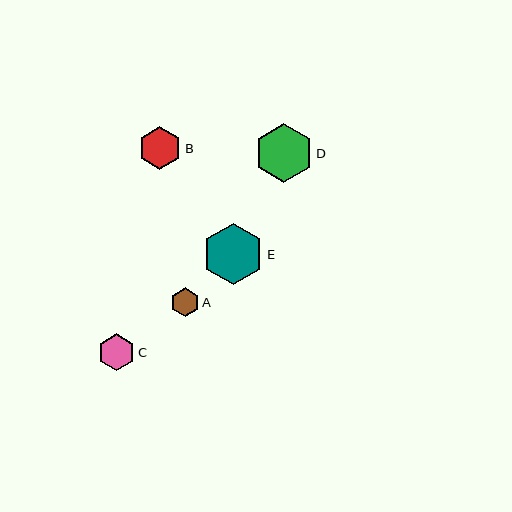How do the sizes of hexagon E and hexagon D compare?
Hexagon E and hexagon D are approximately the same size.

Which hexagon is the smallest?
Hexagon A is the smallest with a size of approximately 29 pixels.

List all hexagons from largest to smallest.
From largest to smallest: E, D, B, C, A.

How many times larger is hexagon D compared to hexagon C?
Hexagon D is approximately 1.6 times the size of hexagon C.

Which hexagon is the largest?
Hexagon E is the largest with a size of approximately 61 pixels.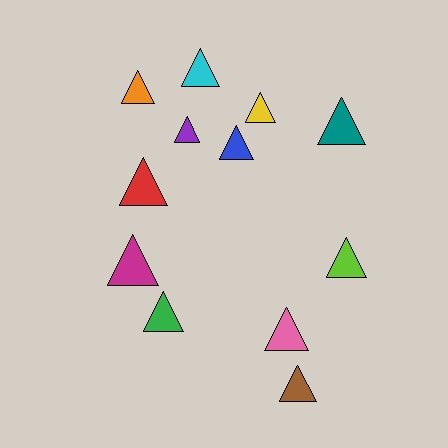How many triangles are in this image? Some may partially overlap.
There are 12 triangles.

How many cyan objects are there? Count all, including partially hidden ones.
There is 1 cyan object.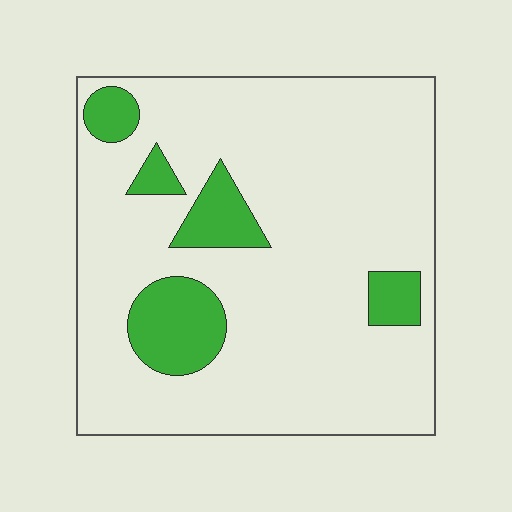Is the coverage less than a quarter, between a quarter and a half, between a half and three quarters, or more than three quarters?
Less than a quarter.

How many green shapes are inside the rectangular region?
5.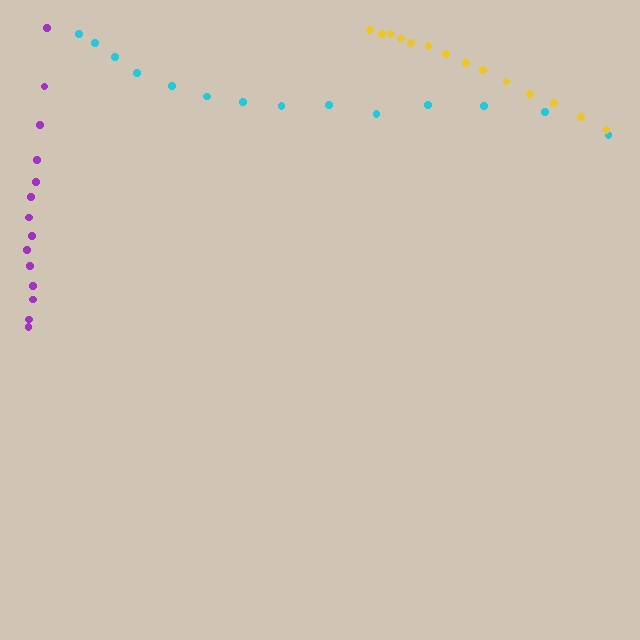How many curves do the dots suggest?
There are 3 distinct paths.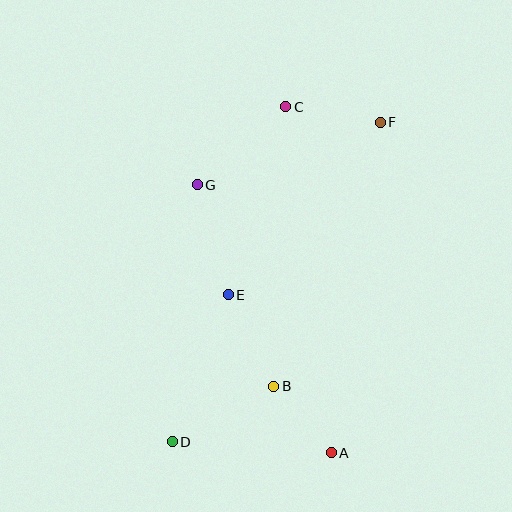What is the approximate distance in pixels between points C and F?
The distance between C and F is approximately 96 pixels.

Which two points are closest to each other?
Points A and B are closest to each other.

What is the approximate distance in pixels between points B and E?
The distance between B and E is approximately 102 pixels.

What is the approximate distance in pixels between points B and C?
The distance between B and C is approximately 280 pixels.